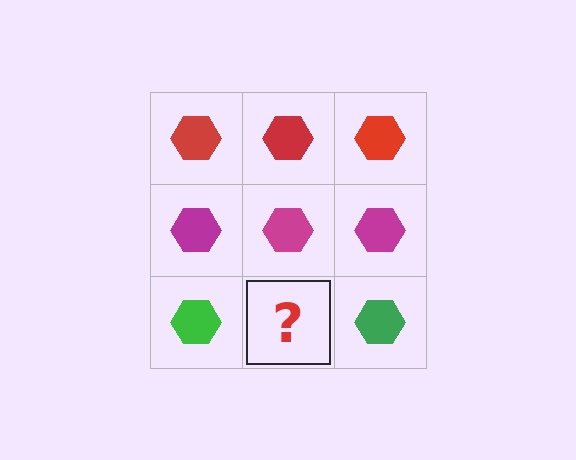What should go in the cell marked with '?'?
The missing cell should contain a green hexagon.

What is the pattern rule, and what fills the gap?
The rule is that each row has a consistent color. The gap should be filled with a green hexagon.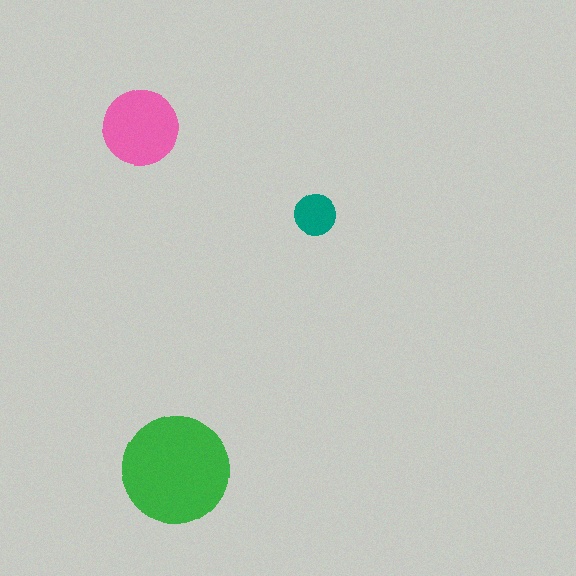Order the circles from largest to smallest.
the green one, the pink one, the teal one.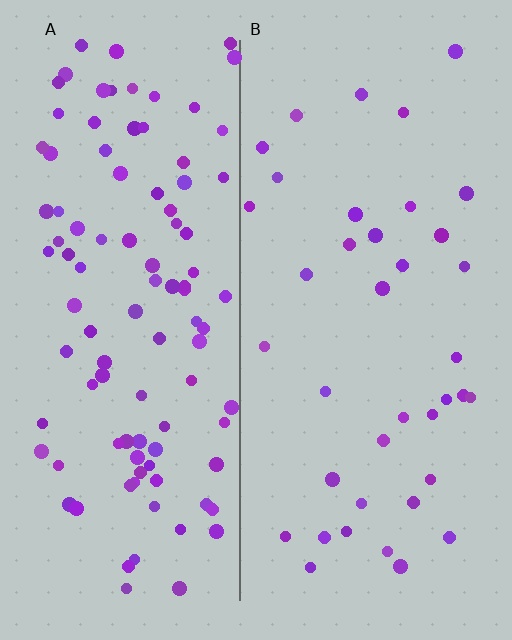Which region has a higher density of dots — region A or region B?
A (the left).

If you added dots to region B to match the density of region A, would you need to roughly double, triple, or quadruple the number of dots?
Approximately triple.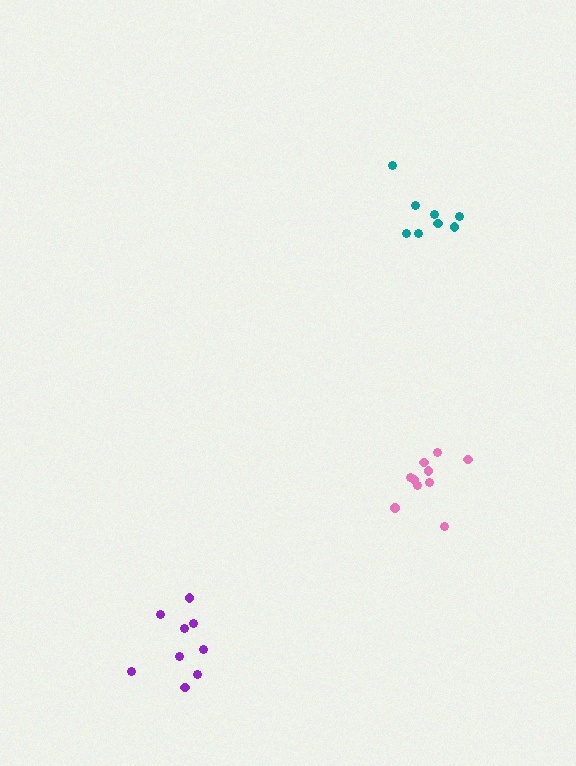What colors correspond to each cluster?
The clusters are colored: purple, teal, pink.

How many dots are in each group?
Group 1: 9 dots, Group 2: 8 dots, Group 3: 10 dots (27 total).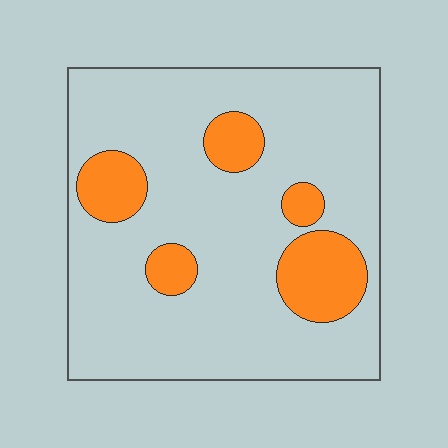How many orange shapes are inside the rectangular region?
5.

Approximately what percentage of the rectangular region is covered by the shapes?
Approximately 20%.